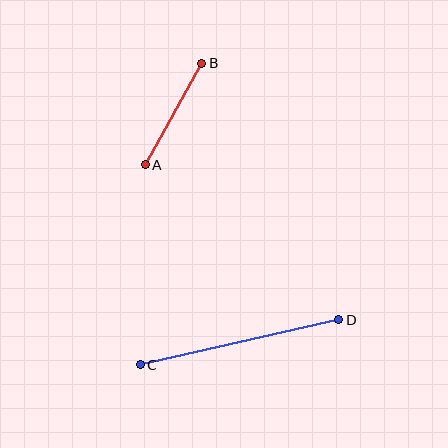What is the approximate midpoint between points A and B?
The midpoint is at approximately (173, 114) pixels.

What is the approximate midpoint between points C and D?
The midpoint is at approximately (239, 342) pixels.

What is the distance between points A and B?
The distance is approximately 116 pixels.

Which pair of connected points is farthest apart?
Points C and D are farthest apart.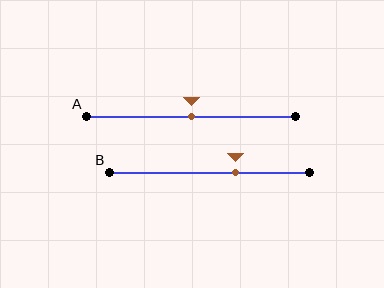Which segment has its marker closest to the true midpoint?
Segment A has its marker closest to the true midpoint.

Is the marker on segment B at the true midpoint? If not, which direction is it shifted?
No, the marker on segment B is shifted to the right by about 13% of the segment length.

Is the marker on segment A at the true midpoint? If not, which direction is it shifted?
Yes, the marker on segment A is at the true midpoint.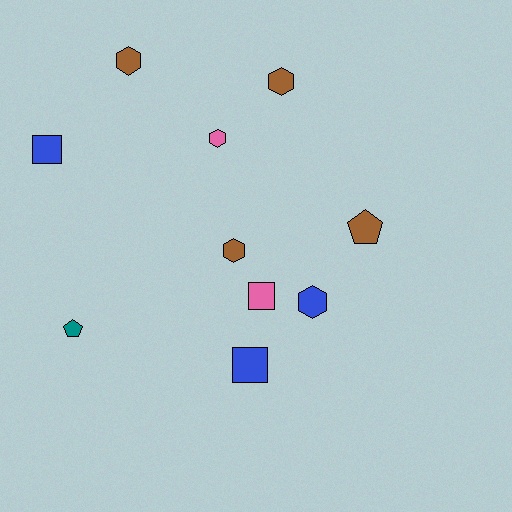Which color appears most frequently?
Brown, with 4 objects.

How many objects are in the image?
There are 10 objects.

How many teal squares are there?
There are no teal squares.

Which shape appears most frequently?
Hexagon, with 5 objects.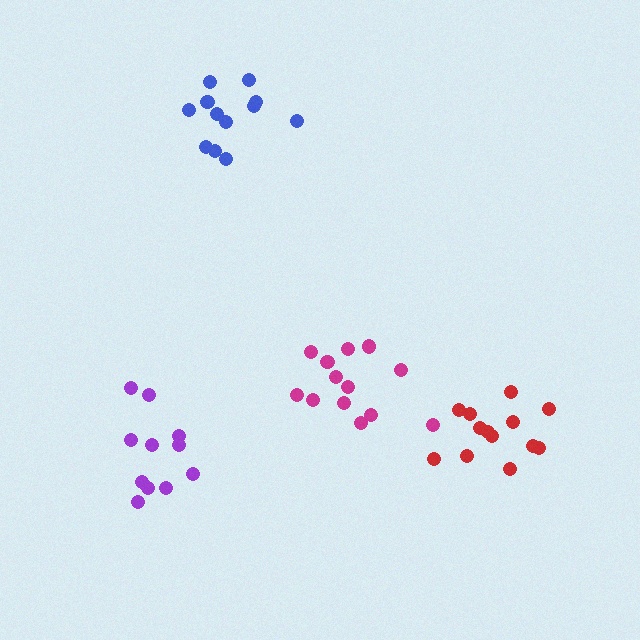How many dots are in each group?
Group 1: 12 dots, Group 2: 13 dots, Group 3: 11 dots, Group 4: 13 dots (49 total).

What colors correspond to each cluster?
The clusters are colored: blue, magenta, purple, red.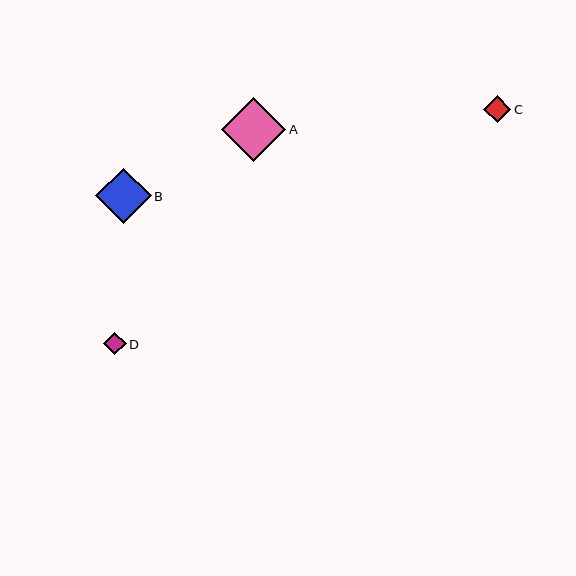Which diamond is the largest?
Diamond A is the largest with a size of approximately 64 pixels.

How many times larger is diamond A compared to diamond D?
Diamond A is approximately 2.8 times the size of diamond D.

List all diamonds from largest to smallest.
From largest to smallest: A, B, C, D.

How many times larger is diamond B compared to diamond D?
Diamond B is approximately 2.4 times the size of diamond D.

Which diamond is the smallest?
Diamond D is the smallest with a size of approximately 23 pixels.